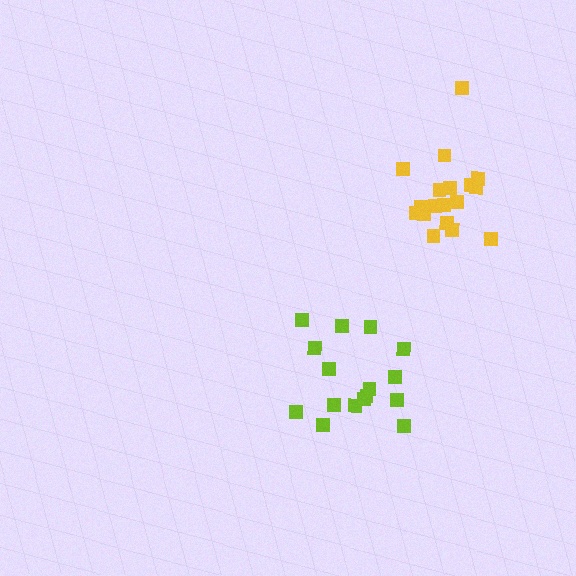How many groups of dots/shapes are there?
There are 2 groups.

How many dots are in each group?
Group 1: 16 dots, Group 2: 18 dots (34 total).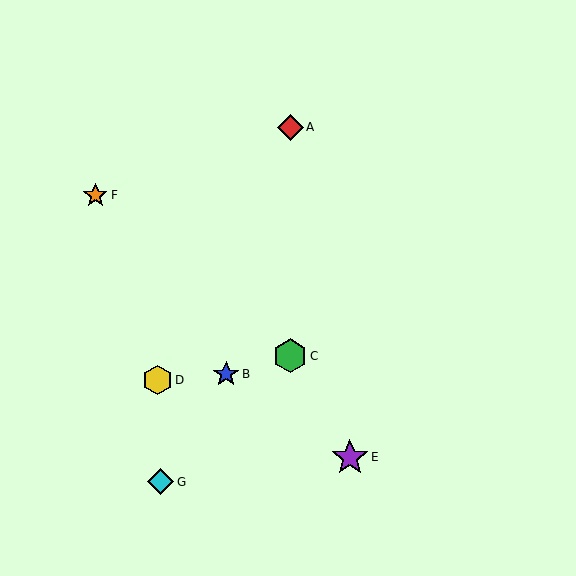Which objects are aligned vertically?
Objects A, C are aligned vertically.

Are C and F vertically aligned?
No, C is at x≈290 and F is at x≈95.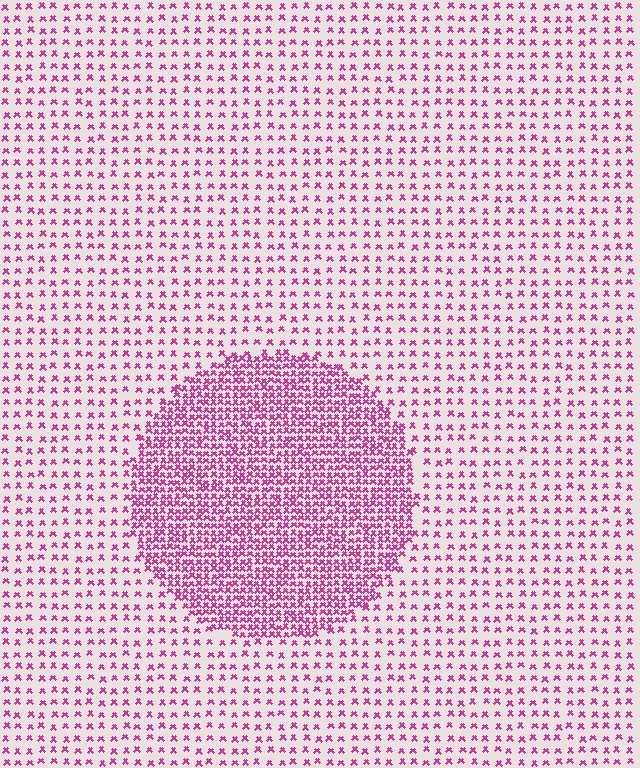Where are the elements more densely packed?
The elements are more densely packed inside the circle boundary.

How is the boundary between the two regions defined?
The boundary is defined by a change in element density (approximately 2.7x ratio). All elements are the same color, size, and shape.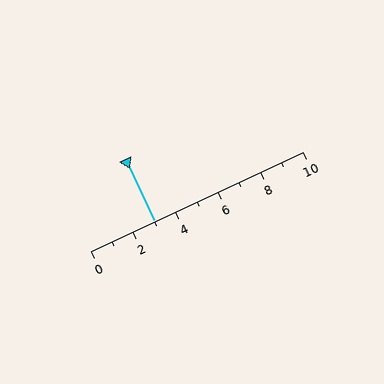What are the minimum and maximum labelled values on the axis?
The axis runs from 0 to 10.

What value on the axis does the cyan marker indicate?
The marker indicates approximately 3.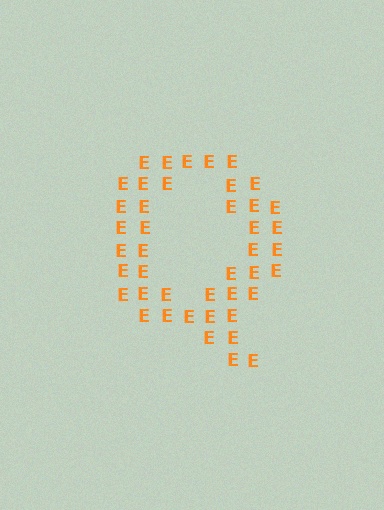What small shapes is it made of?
It is made of small letter E's.